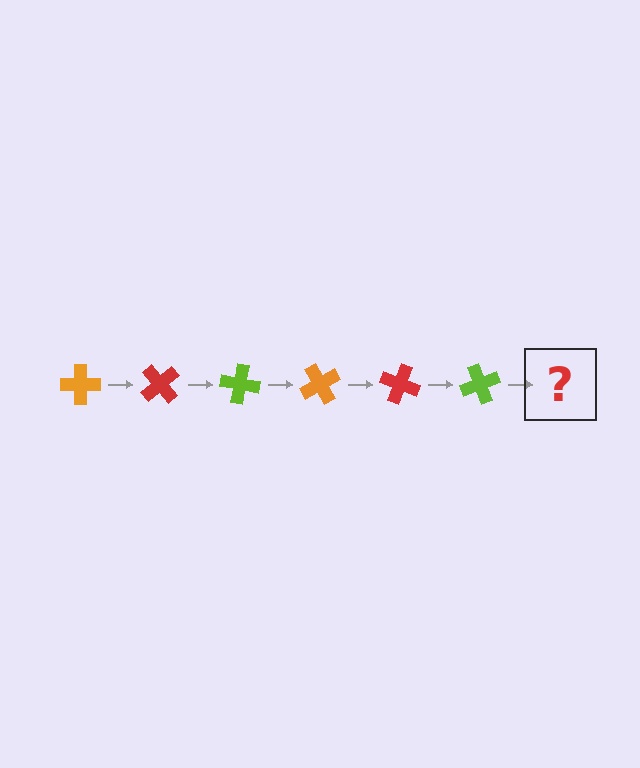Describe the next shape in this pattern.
It should be an orange cross, rotated 300 degrees from the start.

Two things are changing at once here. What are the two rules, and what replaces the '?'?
The two rules are that it rotates 50 degrees each step and the color cycles through orange, red, and lime. The '?' should be an orange cross, rotated 300 degrees from the start.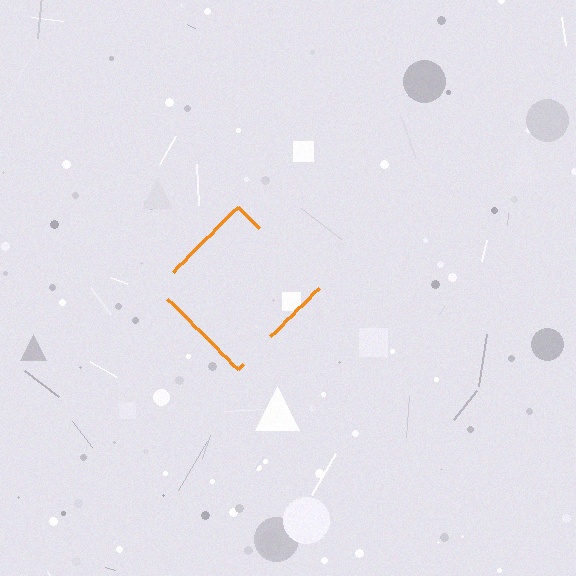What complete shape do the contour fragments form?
The contour fragments form a diamond.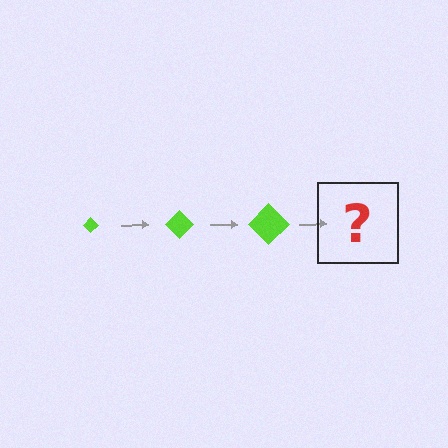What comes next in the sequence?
The next element should be a lime diamond, larger than the previous one.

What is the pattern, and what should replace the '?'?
The pattern is that the diamond gets progressively larger each step. The '?' should be a lime diamond, larger than the previous one.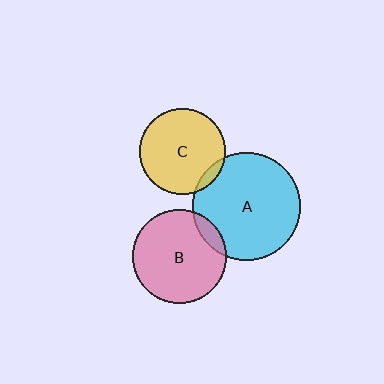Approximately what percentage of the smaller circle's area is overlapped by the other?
Approximately 5%.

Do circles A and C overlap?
Yes.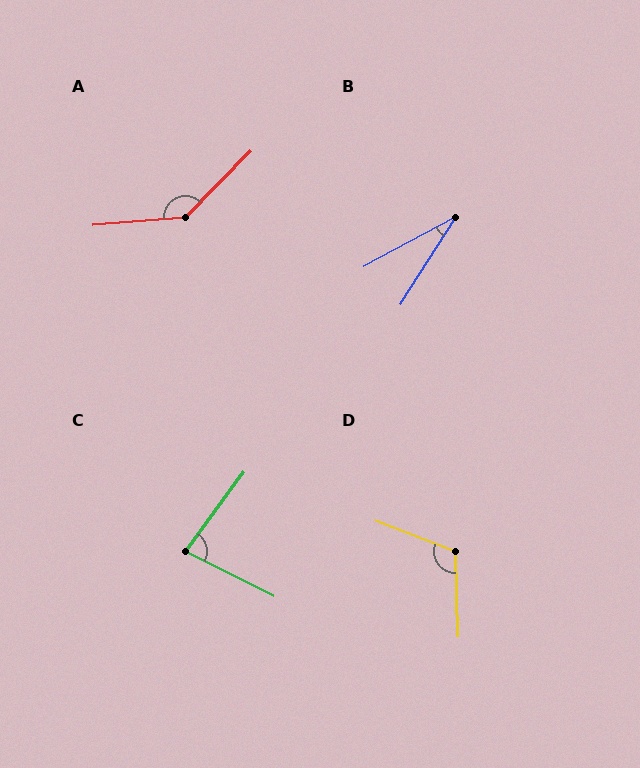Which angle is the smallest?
B, at approximately 29 degrees.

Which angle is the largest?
A, at approximately 139 degrees.